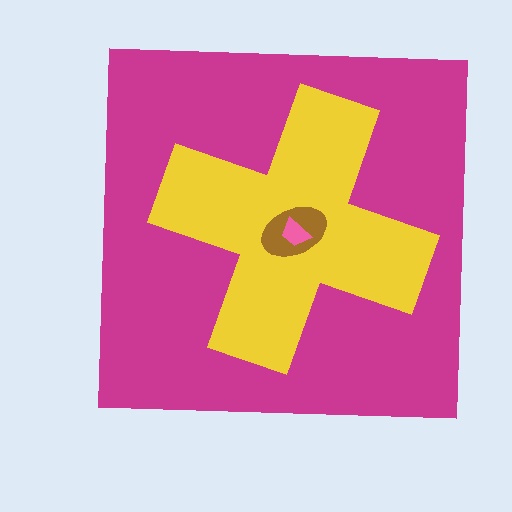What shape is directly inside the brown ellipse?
The pink trapezoid.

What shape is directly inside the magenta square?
The yellow cross.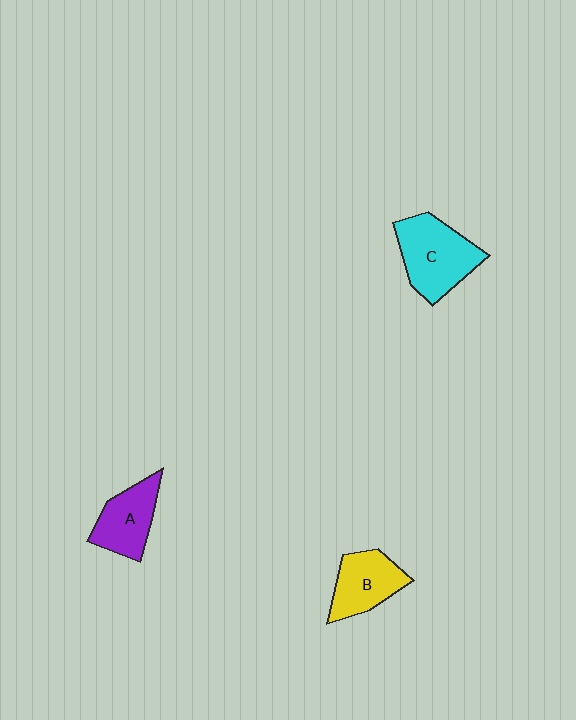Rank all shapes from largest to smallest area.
From largest to smallest: C (cyan), B (yellow), A (purple).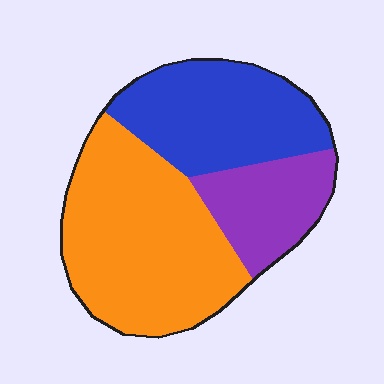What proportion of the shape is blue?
Blue covers around 30% of the shape.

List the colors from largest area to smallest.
From largest to smallest: orange, blue, purple.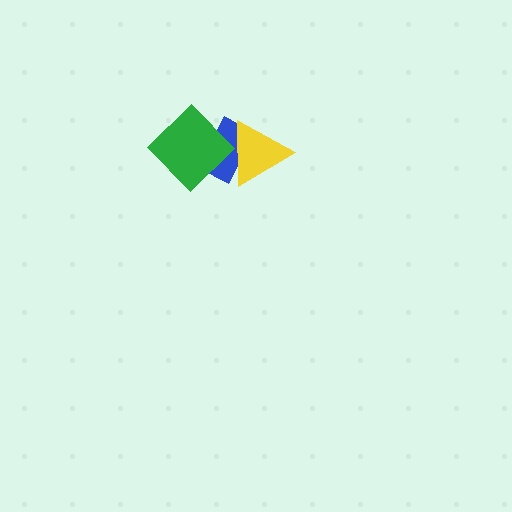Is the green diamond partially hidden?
No, no other shape covers it.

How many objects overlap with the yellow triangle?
1 object overlaps with the yellow triangle.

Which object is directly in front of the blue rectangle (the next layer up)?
The yellow triangle is directly in front of the blue rectangle.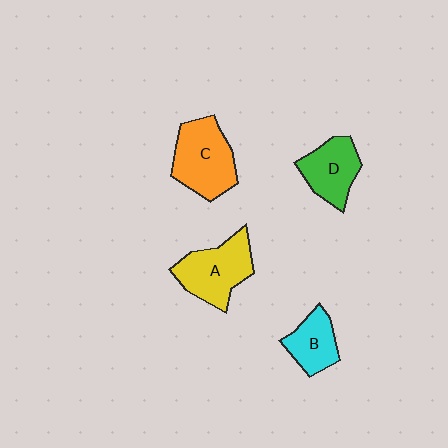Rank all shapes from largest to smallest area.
From largest to smallest: C (orange), A (yellow), D (green), B (cyan).